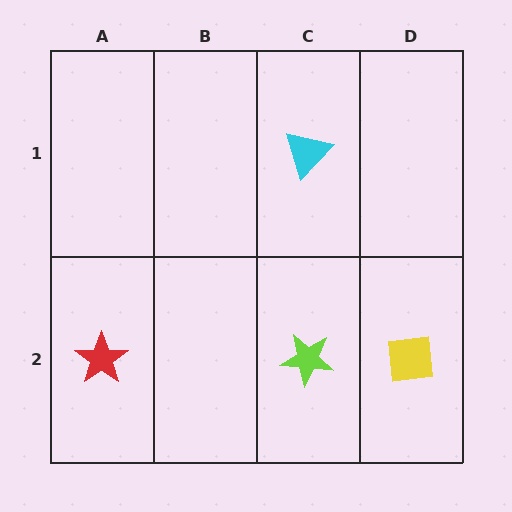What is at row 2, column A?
A red star.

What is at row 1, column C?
A cyan triangle.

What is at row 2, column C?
A lime star.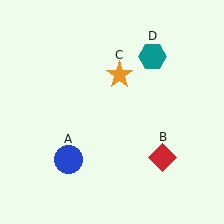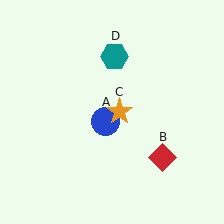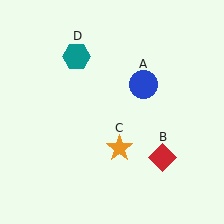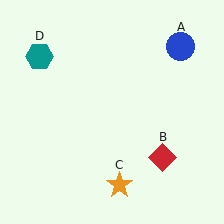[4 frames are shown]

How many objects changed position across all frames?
3 objects changed position: blue circle (object A), orange star (object C), teal hexagon (object D).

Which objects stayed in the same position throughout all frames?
Red diamond (object B) remained stationary.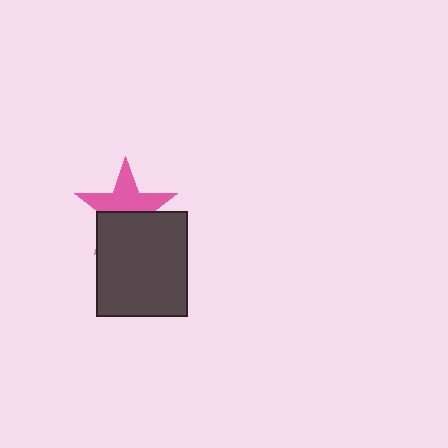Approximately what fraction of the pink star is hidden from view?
Roughly 44% of the pink star is hidden behind the dark gray rectangle.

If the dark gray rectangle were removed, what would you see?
You would see the complete pink star.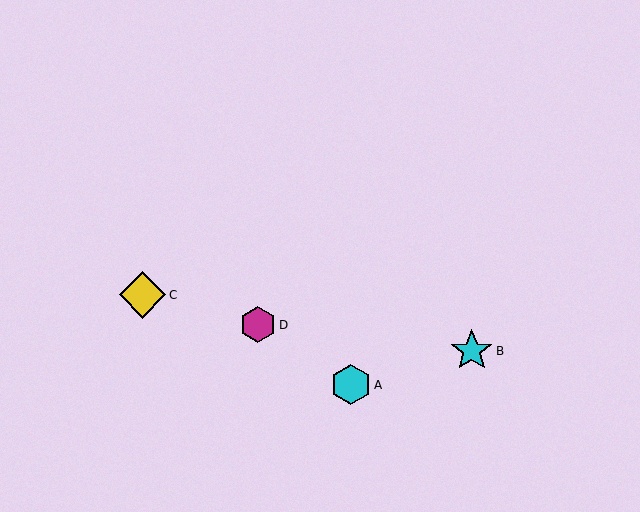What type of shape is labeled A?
Shape A is a cyan hexagon.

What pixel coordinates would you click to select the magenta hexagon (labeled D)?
Click at (258, 325) to select the magenta hexagon D.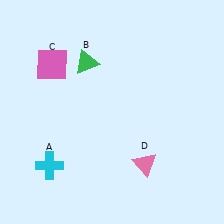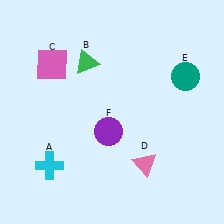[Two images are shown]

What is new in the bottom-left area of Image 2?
A purple circle (F) was added in the bottom-left area of Image 2.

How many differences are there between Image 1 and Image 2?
There are 2 differences between the two images.